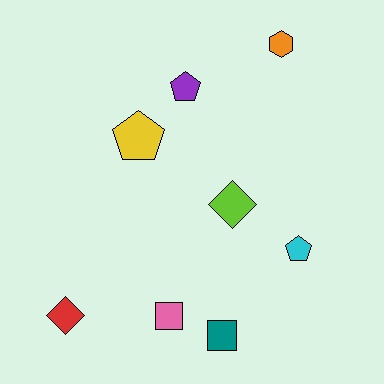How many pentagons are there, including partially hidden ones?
There are 3 pentagons.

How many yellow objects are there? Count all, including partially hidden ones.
There is 1 yellow object.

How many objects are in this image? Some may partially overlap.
There are 8 objects.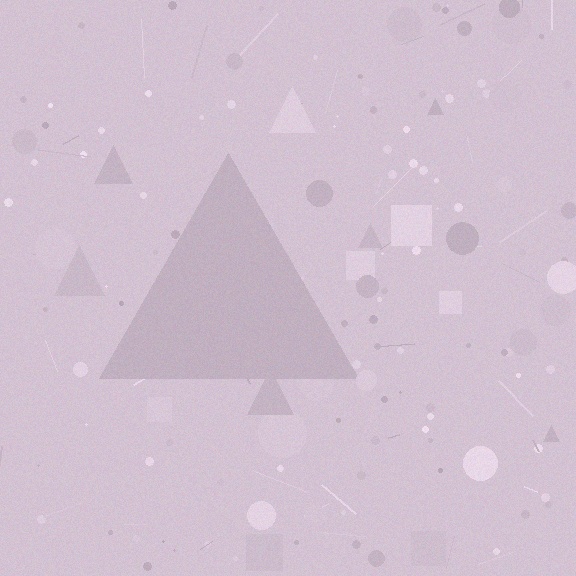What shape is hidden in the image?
A triangle is hidden in the image.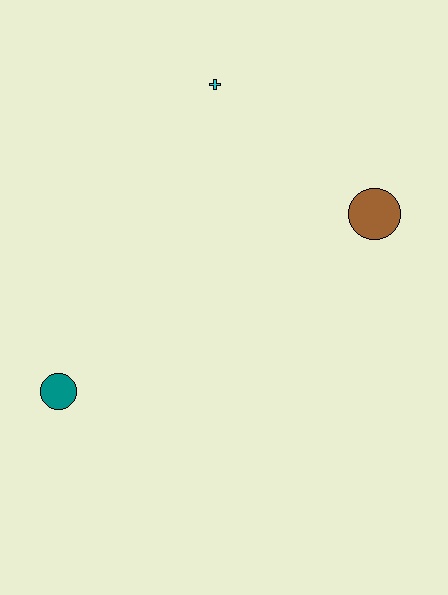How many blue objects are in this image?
There are no blue objects.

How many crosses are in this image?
There is 1 cross.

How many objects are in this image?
There are 3 objects.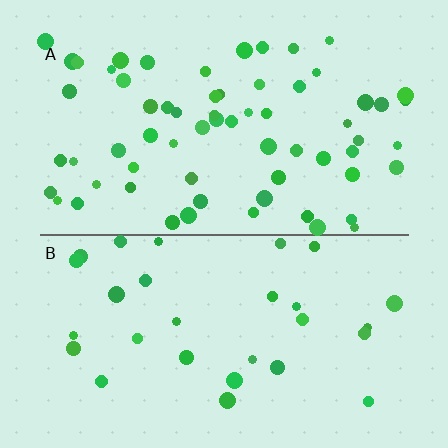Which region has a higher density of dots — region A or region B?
A (the top).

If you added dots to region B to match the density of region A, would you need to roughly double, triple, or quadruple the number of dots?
Approximately double.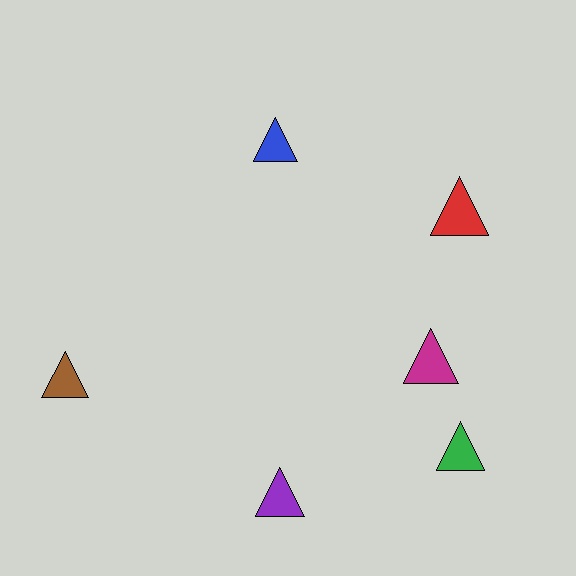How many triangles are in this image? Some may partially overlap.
There are 6 triangles.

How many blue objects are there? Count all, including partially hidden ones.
There is 1 blue object.